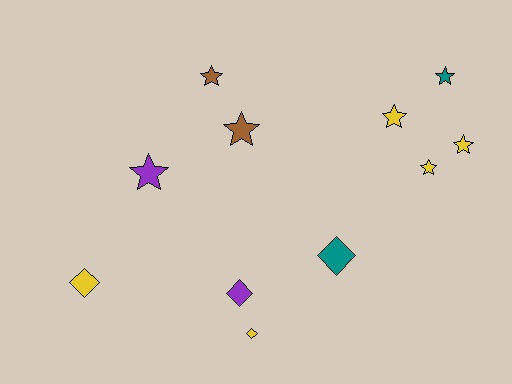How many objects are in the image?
There are 11 objects.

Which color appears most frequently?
Yellow, with 5 objects.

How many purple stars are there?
There is 1 purple star.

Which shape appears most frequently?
Star, with 7 objects.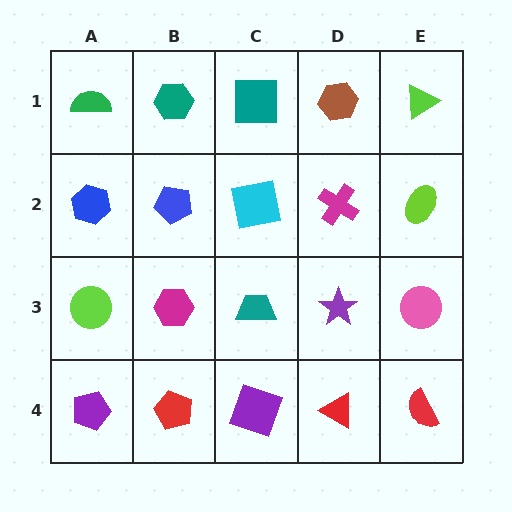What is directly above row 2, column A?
A green semicircle.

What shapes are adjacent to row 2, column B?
A teal hexagon (row 1, column B), a magenta hexagon (row 3, column B), a blue hexagon (row 2, column A), a cyan square (row 2, column C).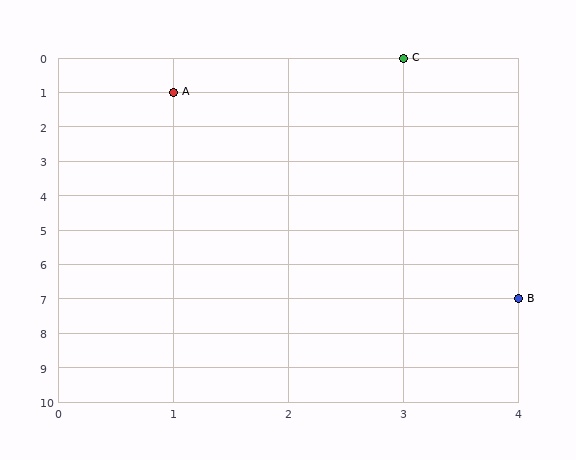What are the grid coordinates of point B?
Point B is at grid coordinates (4, 7).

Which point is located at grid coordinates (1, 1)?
Point A is at (1, 1).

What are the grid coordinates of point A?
Point A is at grid coordinates (1, 1).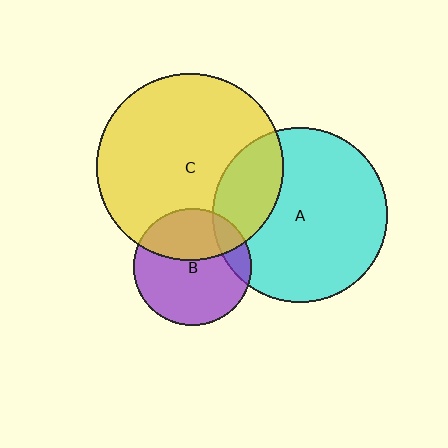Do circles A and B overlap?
Yes.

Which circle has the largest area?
Circle C (yellow).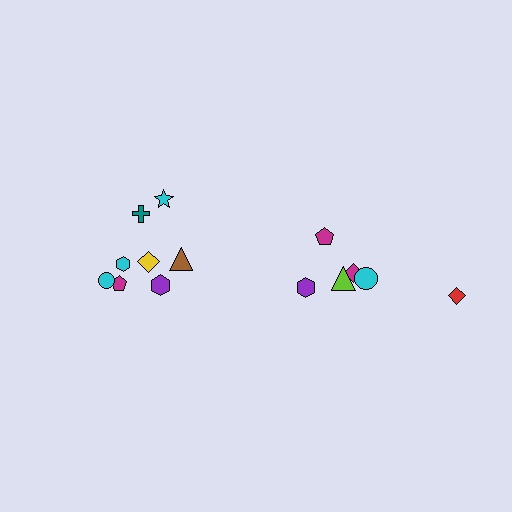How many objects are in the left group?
There are 8 objects.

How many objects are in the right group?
There are 6 objects.